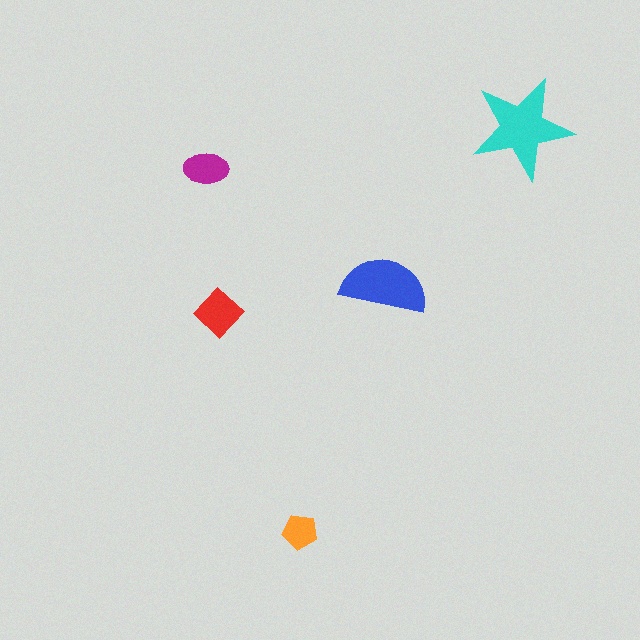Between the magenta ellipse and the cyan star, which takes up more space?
The cyan star.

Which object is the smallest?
The orange pentagon.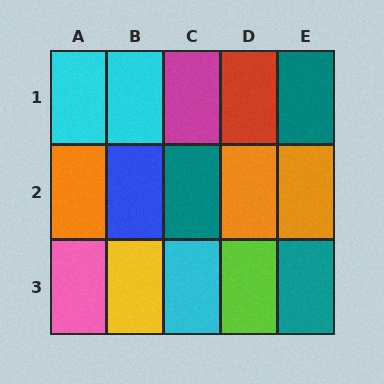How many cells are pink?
1 cell is pink.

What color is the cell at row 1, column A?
Cyan.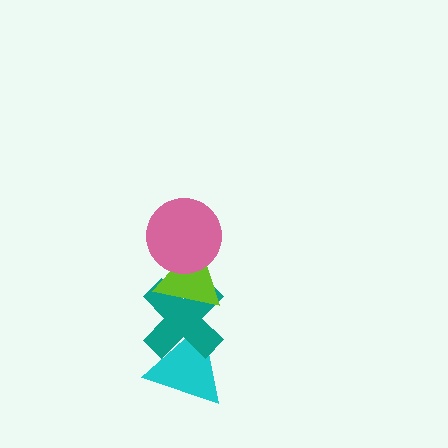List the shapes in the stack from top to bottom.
From top to bottom: the pink circle, the lime triangle, the teal cross, the cyan triangle.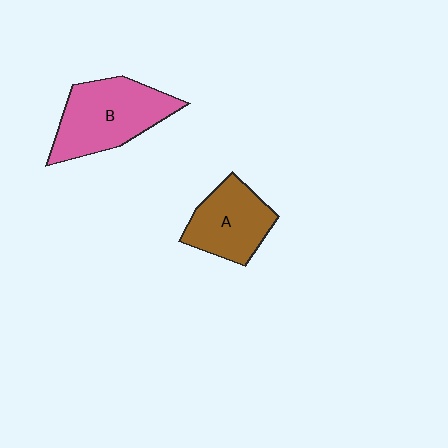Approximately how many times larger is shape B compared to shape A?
Approximately 1.3 times.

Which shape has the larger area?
Shape B (pink).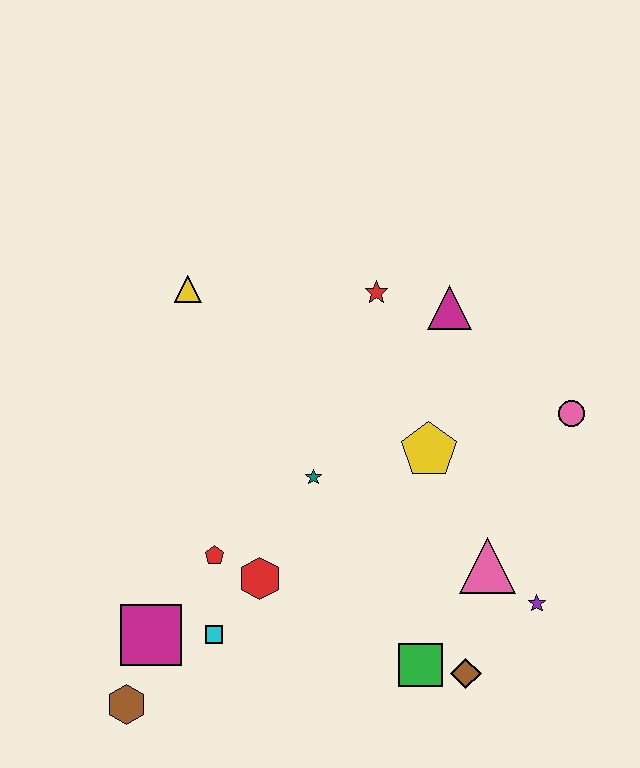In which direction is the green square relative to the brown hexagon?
The green square is to the right of the brown hexagon.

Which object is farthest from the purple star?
The yellow triangle is farthest from the purple star.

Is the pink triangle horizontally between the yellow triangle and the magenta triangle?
No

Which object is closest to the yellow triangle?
The red star is closest to the yellow triangle.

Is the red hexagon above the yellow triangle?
No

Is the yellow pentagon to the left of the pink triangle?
Yes